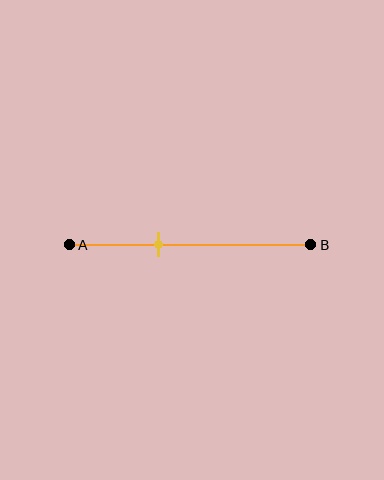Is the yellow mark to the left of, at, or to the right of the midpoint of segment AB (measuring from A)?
The yellow mark is to the left of the midpoint of segment AB.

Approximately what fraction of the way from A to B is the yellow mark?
The yellow mark is approximately 35% of the way from A to B.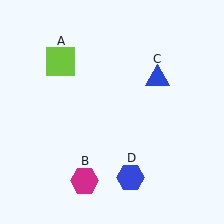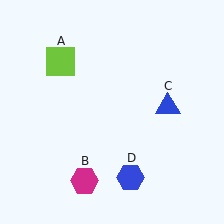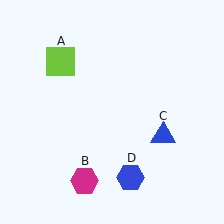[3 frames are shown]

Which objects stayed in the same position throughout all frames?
Lime square (object A) and magenta hexagon (object B) and blue hexagon (object D) remained stationary.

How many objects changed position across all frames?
1 object changed position: blue triangle (object C).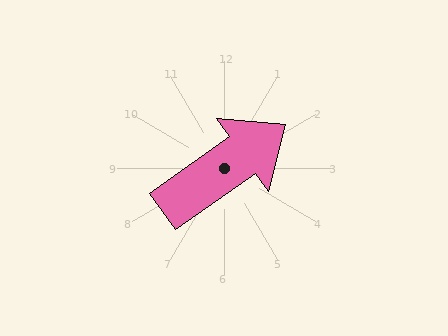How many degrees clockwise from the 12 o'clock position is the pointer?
Approximately 55 degrees.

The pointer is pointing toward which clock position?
Roughly 2 o'clock.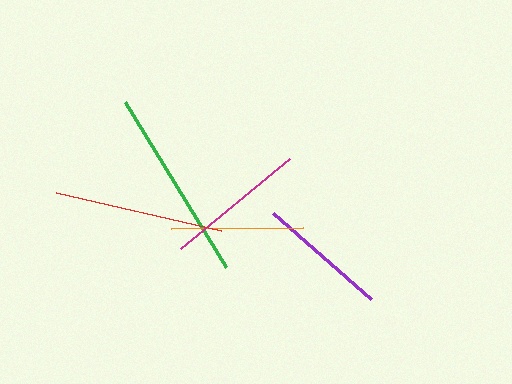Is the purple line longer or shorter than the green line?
The green line is longer than the purple line.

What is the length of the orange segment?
The orange segment is approximately 132 pixels long.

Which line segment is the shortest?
The purple line is the shortest at approximately 131 pixels.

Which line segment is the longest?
The green line is the longest at approximately 194 pixels.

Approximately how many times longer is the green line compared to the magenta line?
The green line is approximately 1.4 times the length of the magenta line.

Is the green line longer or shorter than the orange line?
The green line is longer than the orange line.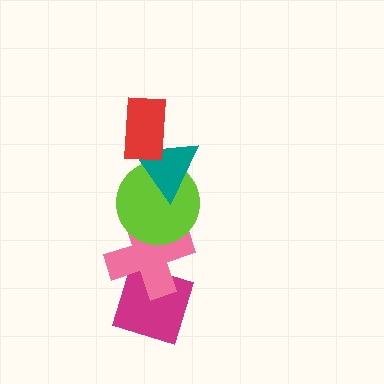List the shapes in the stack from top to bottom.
From top to bottom: the red rectangle, the teal triangle, the lime circle, the pink cross, the magenta diamond.